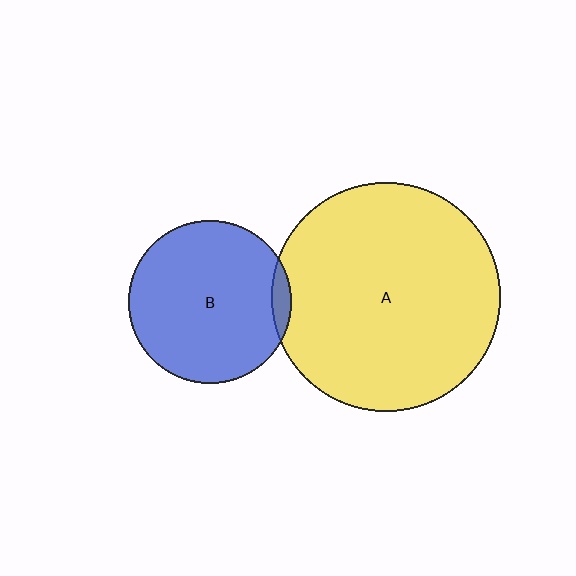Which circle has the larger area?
Circle A (yellow).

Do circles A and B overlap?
Yes.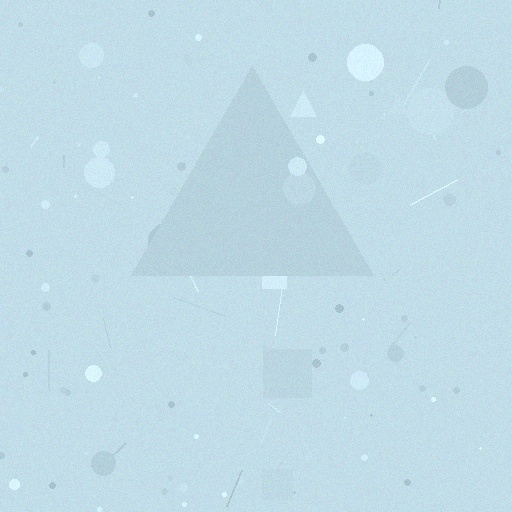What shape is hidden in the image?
A triangle is hidden in the image.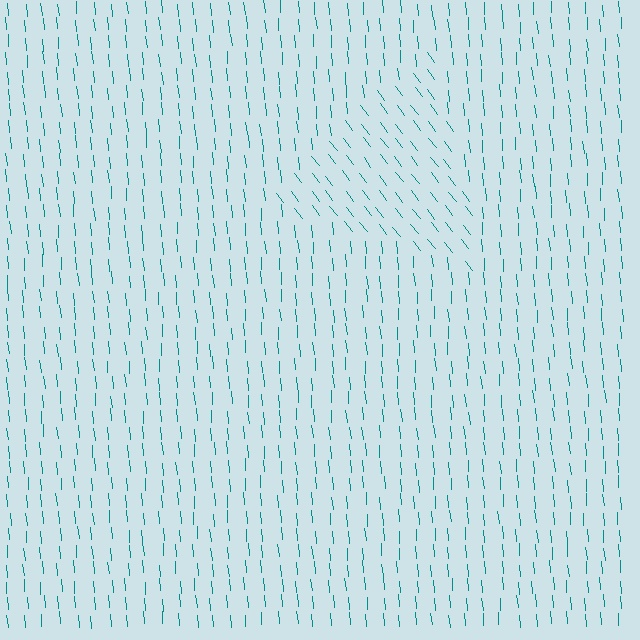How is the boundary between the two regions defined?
The boundary is defined purely by a change in line orientation (approximately 33 degrees difference). All lines are the same color and thickness.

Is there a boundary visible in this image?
Yes, there is a texture boundary formed by a change in line orientation.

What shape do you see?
I see a triangle.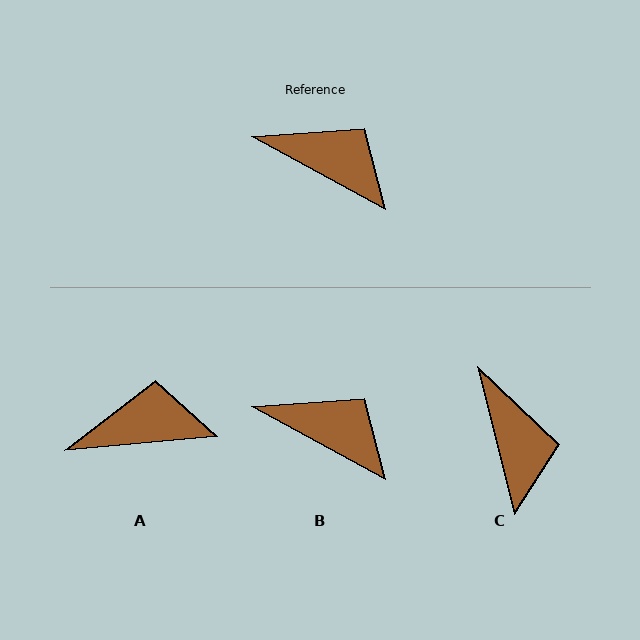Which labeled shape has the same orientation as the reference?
B.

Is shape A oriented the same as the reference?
No, it is off by about 33 degrees.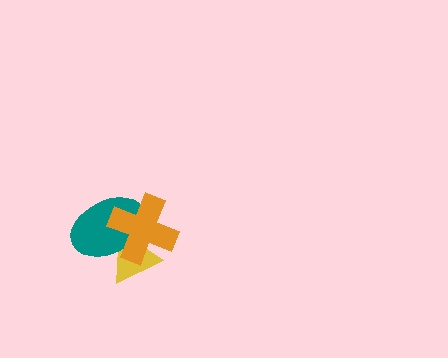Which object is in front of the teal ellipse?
The orange cross is in front of the teal ellipse.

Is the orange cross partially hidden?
No, no other shape covers it.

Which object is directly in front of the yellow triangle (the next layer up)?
The teal ellipse is directly in front of the yellow triangle.